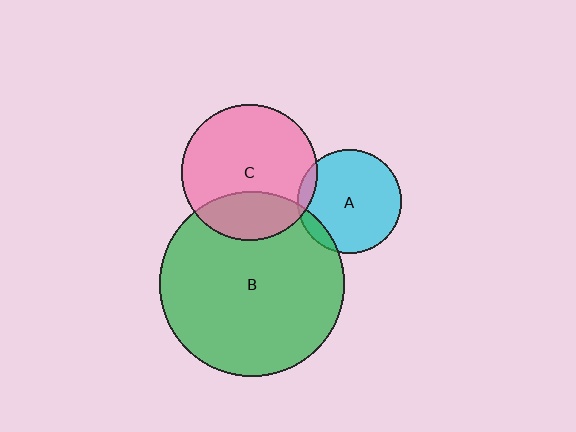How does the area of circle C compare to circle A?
Approximately 1.7 times.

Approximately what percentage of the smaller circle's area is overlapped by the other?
Approximately 25%.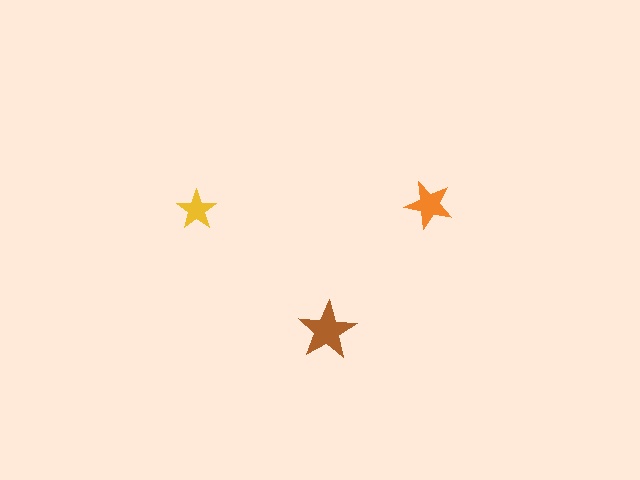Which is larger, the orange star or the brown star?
The brown one.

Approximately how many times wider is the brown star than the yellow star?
About 1.5 times wider.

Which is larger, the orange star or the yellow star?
The orange one.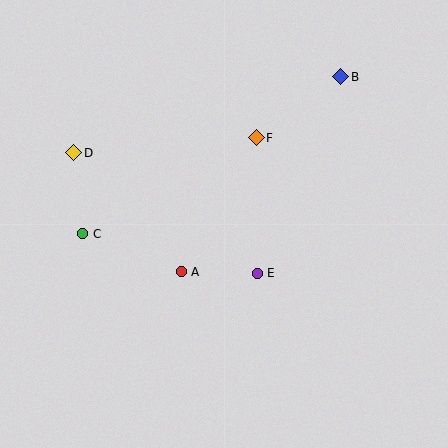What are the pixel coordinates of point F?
Point F is at (256, 138).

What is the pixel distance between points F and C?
The distance between F and C is 198 pixels.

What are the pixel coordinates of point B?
Point B is at (341, 77).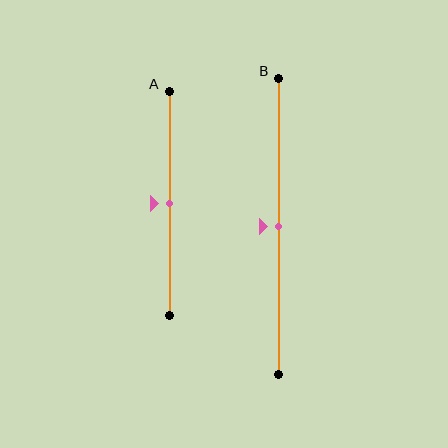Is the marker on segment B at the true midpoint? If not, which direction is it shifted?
Yes, the marker on segment B is at the true midpoint.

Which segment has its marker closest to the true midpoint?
Segment A has its marker closest to the true midpoint.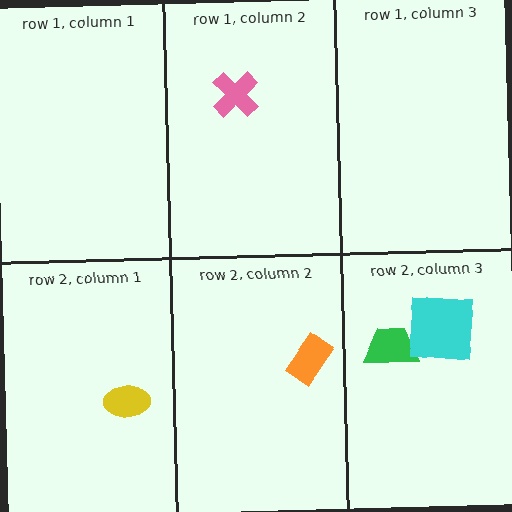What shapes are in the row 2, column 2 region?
The orange rectangle.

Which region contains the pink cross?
The row 1, column 2 region.